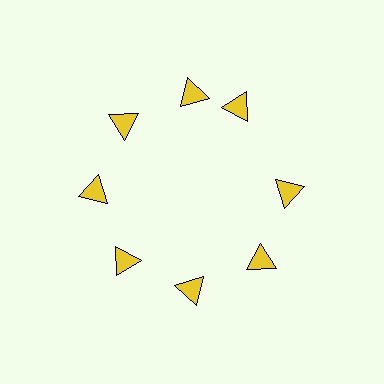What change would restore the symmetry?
The symmetry would be restored by rotating it back into even spacing with its neighbors so that all 8 triangles sit at equal angles and equal distance from the center.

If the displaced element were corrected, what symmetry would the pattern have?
It would have 8-fold rotational symmetry — the pattern would map onto itself every 45 degrees.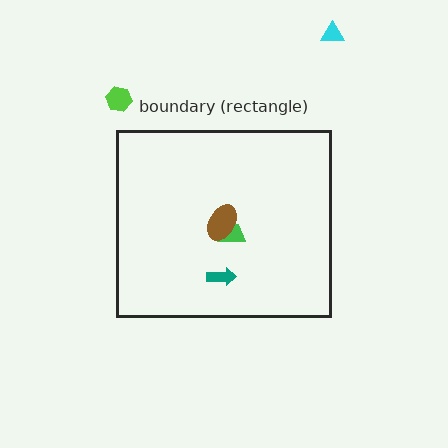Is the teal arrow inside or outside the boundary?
Inside.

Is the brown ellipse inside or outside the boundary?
Inside.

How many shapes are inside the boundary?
3 inside, 2 outside.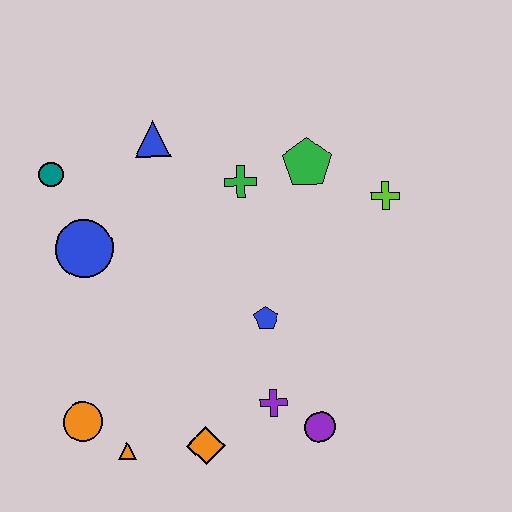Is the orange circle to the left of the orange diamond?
Yes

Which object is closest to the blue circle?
The teal circle is closest to the blue circle.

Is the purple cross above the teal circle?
No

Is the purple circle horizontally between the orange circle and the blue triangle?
No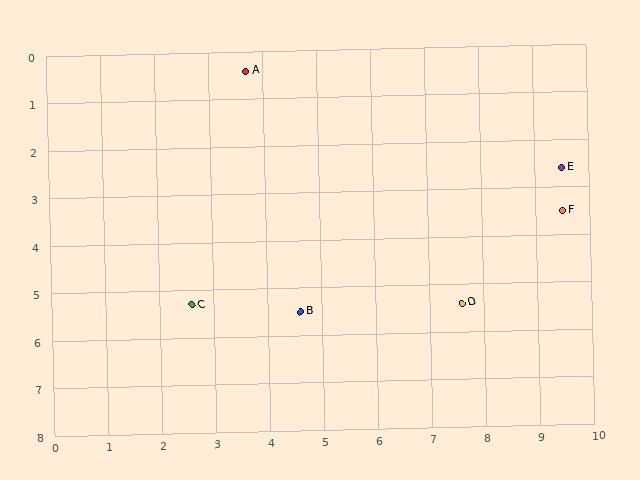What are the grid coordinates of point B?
Point B is at approximately (4.6, 5.5).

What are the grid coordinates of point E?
Point E is at approximately (9.5, 2.6).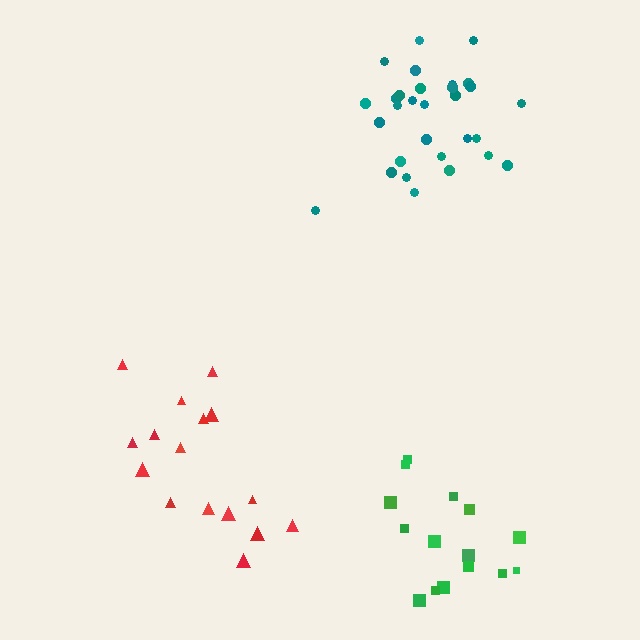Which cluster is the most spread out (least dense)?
Red.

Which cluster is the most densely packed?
Teal.